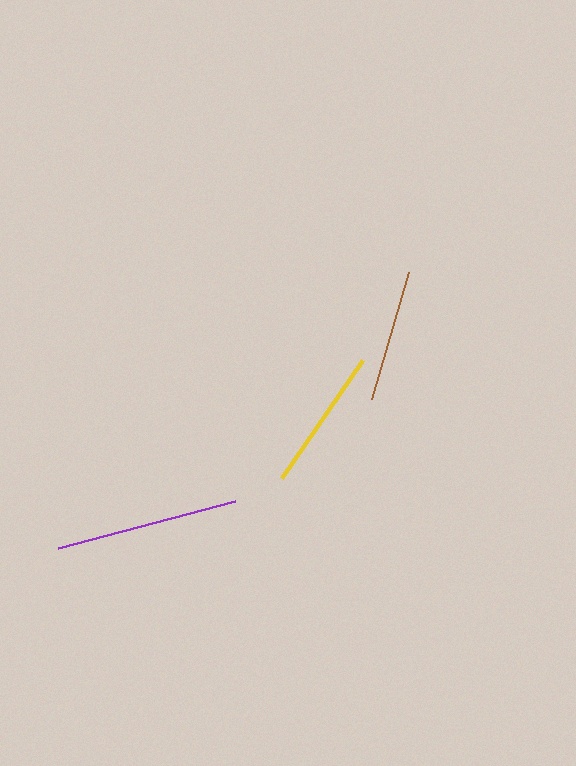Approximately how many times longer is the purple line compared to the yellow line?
The purple line is approximately 1.3 times the length of the yellow line.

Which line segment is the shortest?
The brown line is the shortest at approximately 133 pixels.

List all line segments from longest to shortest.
From longest to shortest: purple, yellow, brown.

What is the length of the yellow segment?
The yellow segment is approximately 142 pixels long.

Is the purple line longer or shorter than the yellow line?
The purple line is longer than the yellow line.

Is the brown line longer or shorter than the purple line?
The purple line is longer than the brown line.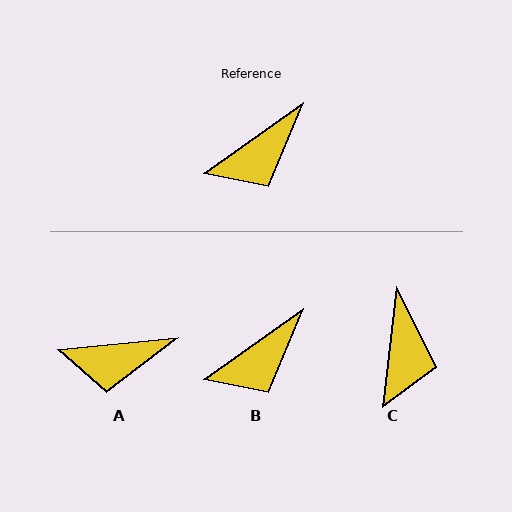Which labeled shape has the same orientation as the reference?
B.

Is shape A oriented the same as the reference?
No, it is off by about 30 degrees.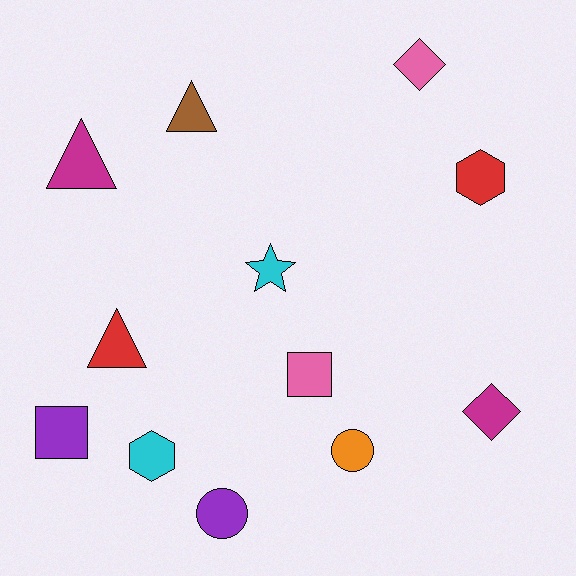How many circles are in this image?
There are 2 circles.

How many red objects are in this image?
There are 2 red objects.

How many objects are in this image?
There are 12 objects.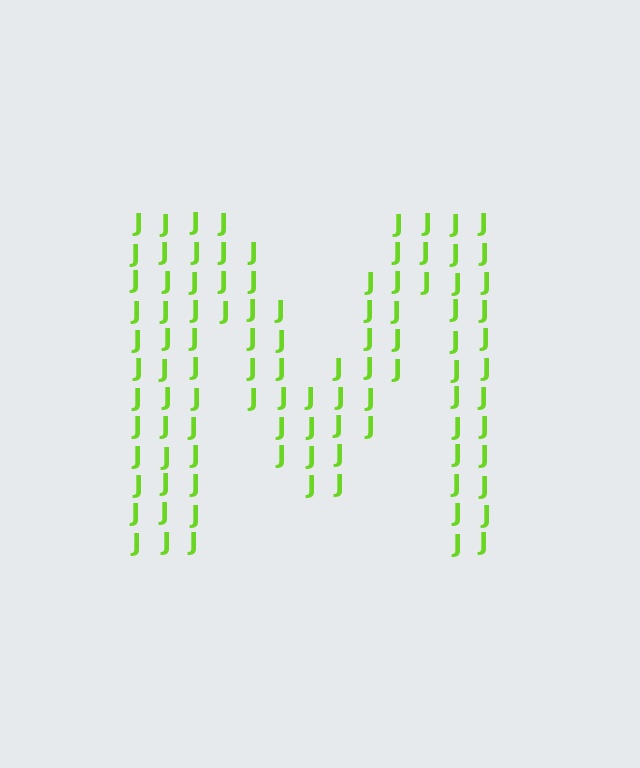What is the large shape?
The large shape is the letter M.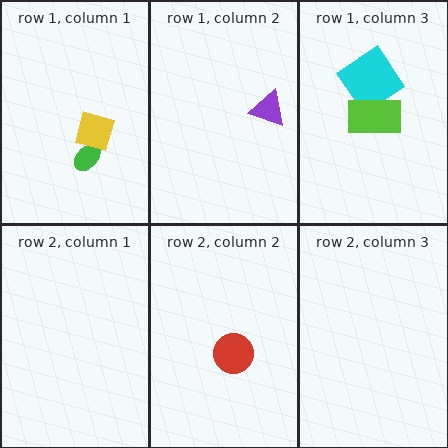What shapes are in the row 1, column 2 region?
The purple triangle.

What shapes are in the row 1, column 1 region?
The green ellipse, the yellow diamond.